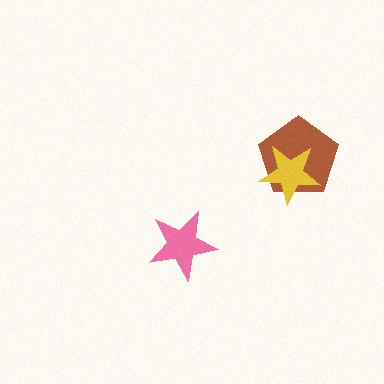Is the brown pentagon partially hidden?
Yes, it is partially covered by another shape.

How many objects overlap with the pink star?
0 objects overlap with the pink star.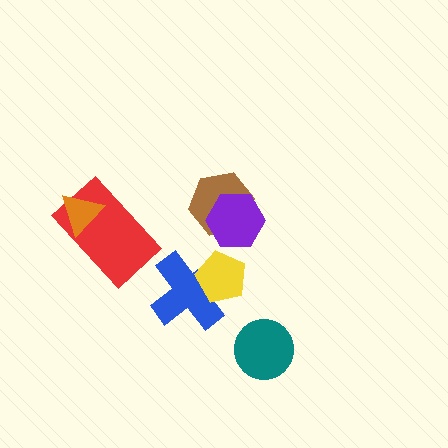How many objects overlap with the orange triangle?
1 object overlaps with the orange triangle.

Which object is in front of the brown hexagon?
The purple hexagon is in front of the brown hexagon.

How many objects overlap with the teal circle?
0 objects overlap with the teal circle.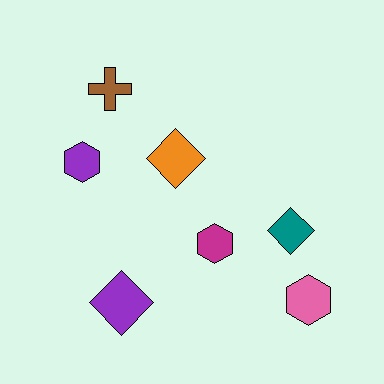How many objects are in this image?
There are 7 objects.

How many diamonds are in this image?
There are 3 diamonds.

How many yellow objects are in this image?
There are no yellow objects.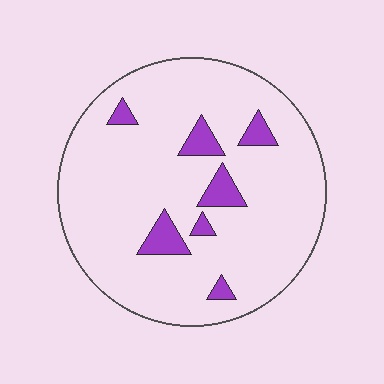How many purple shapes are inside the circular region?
7.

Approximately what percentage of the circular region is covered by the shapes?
Approximately 10%.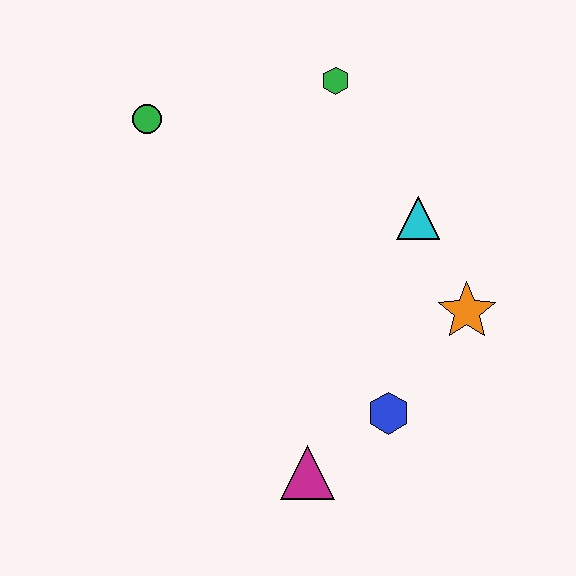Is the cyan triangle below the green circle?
Yes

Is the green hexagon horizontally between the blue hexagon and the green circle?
Yes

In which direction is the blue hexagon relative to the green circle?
The blue hexagon is below the green circle.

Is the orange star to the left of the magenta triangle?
No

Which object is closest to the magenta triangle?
The blue hexagon is closest to the magenta triangle.